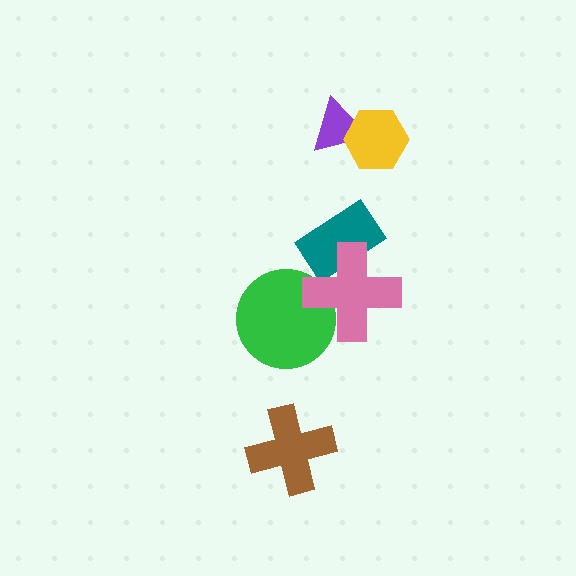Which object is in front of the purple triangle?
The yellow hexagon is in front of the purple triangle.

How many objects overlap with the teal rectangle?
1 object overlaps with the teal rectangle.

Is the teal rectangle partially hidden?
Yes, it is partially covered by another shape.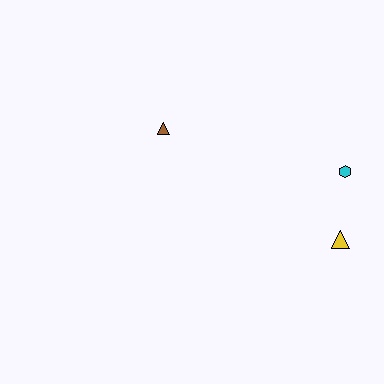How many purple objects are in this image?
There are no purple objects.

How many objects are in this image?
There are 3 objects.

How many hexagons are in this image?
There is 1 hexagon.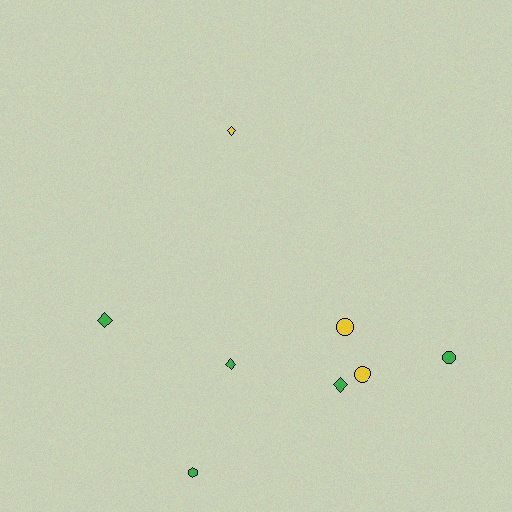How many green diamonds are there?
There are 3 green diamonds.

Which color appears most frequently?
Green, with 5 objects.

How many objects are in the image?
There are 8 objects.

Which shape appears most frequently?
Diamond, with 4 objects.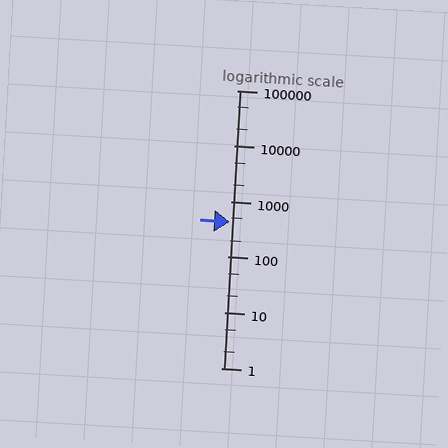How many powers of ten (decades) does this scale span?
The scale spans 5 decades, from 1 to 100000.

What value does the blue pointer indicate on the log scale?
The pointer indicates approximately 440.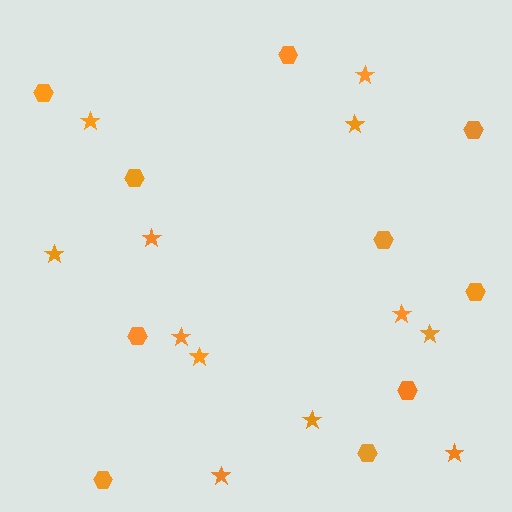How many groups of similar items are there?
There are 2 groups: one group of stars (12) and one group of hexagons (10).